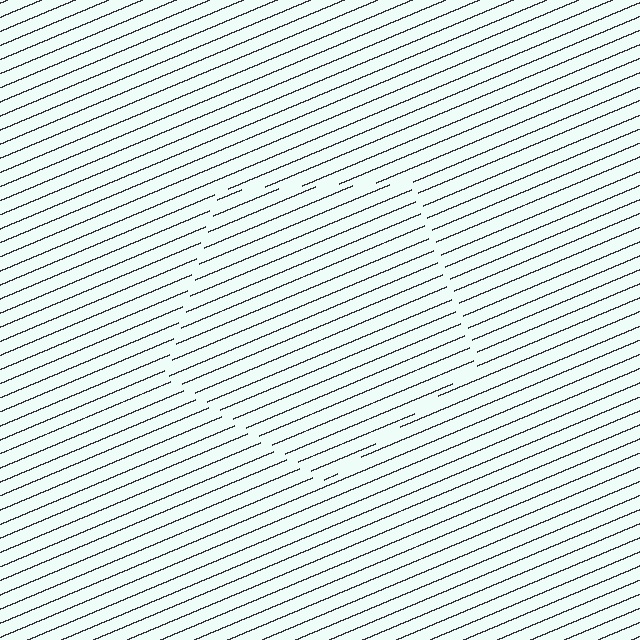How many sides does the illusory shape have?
5 sides — the line-ends trace a pentagon.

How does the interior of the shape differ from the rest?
The interior of the shape contains the same grating, shifted by half a period — the contour is defined by the phase discontinuity where line-ends from the inner and outer gratings abut.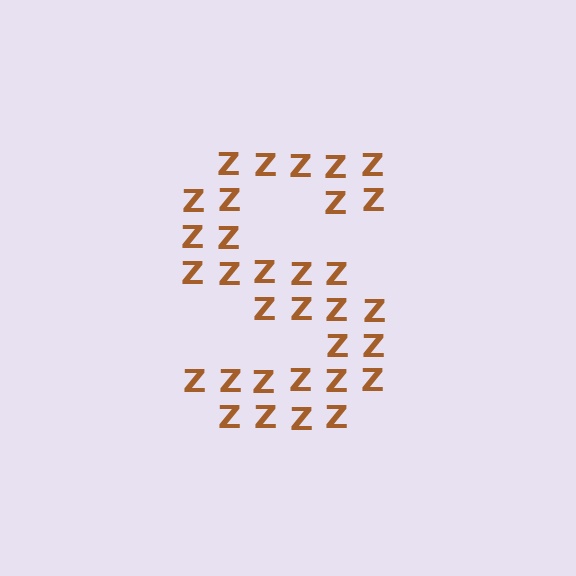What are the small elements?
The small elements are letter Z's.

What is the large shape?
The large shape is the letter S.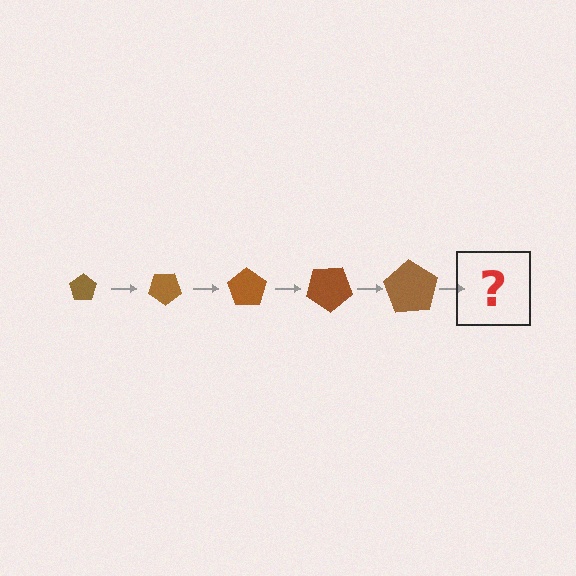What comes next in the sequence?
The next element should be a pentagon, larger than the previous one and rotated 175 degrees from the start.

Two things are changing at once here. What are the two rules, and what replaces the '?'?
The two rules are that the pentagon grows larger each step and it rotates 35 degrees each step. The '?' should be a pentagon, larger than the previous one and rotated 175 degrees from the start.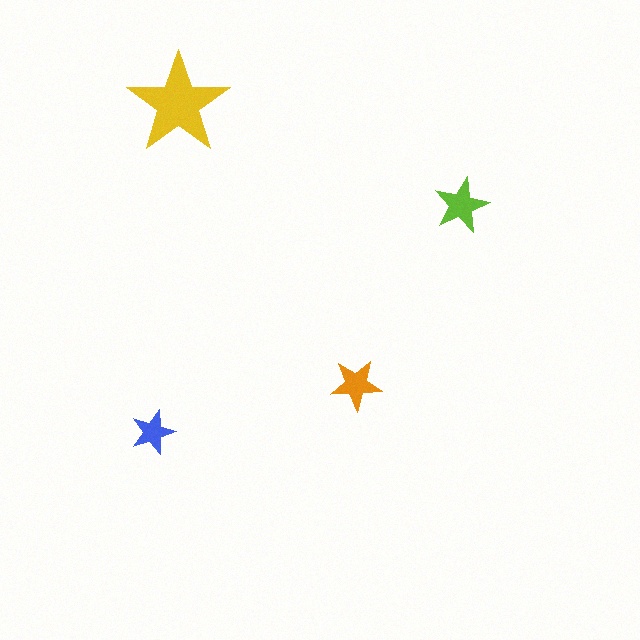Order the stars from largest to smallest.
the yellow one, the lime one, the orange one, the blue one.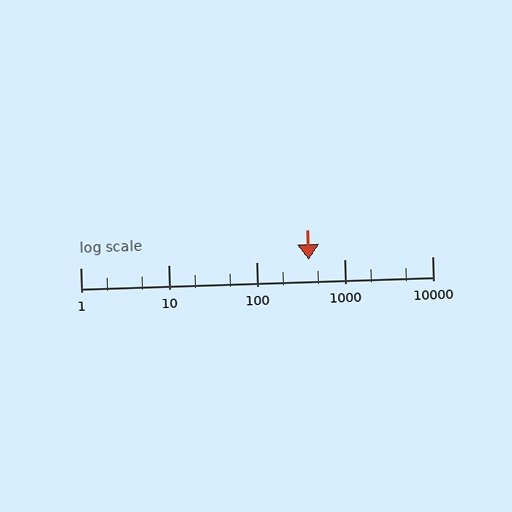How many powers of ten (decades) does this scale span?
The scale spans 4 decades, from 1 to 10000.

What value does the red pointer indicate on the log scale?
The pointer indicates approximately 390.